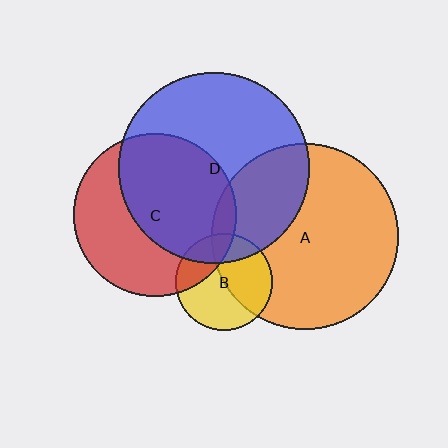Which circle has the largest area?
Circle D (blue).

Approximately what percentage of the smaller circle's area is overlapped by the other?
Approximately 45%.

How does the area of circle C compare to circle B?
Approximately 2.8 times.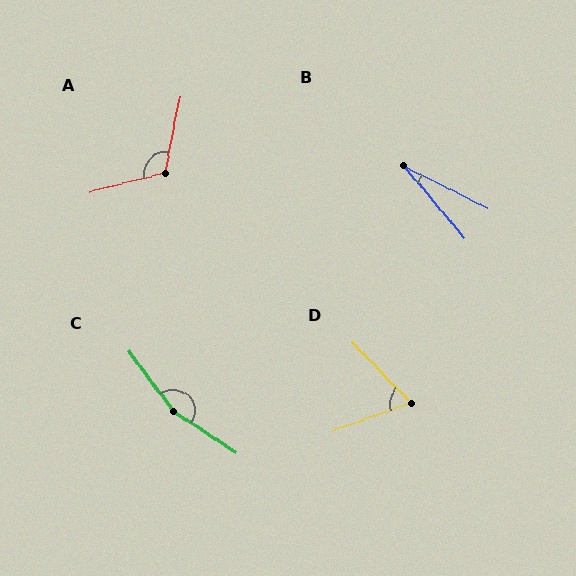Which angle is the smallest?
B, at approximately 24 degrees.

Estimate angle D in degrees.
Approximately 65 degrees.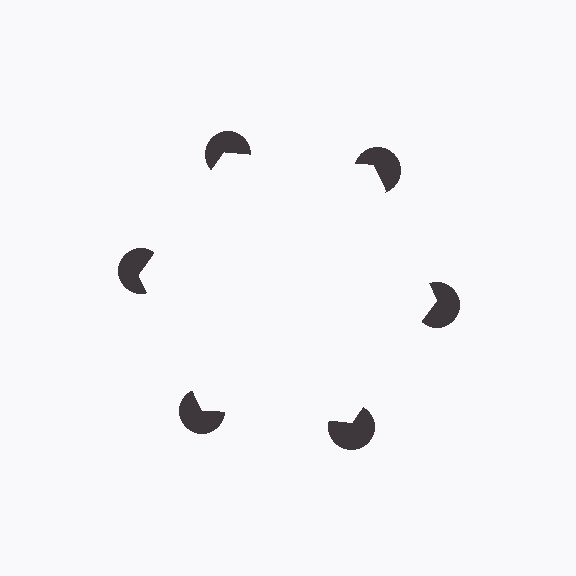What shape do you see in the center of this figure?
An illusory hexagon — its edges are inferred from the aligned wedge cuts in the pac-man discs, not physically drawn.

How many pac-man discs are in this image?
There are 6 — one at each vertex of the illusory hexagon.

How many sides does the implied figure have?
6 sides.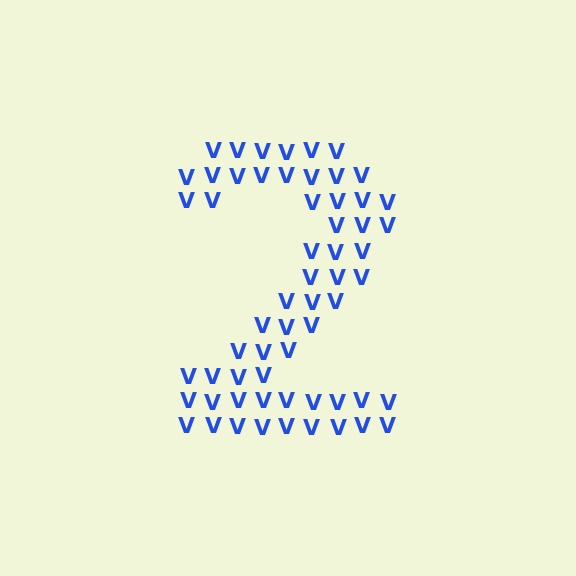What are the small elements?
The small elements are letter V's.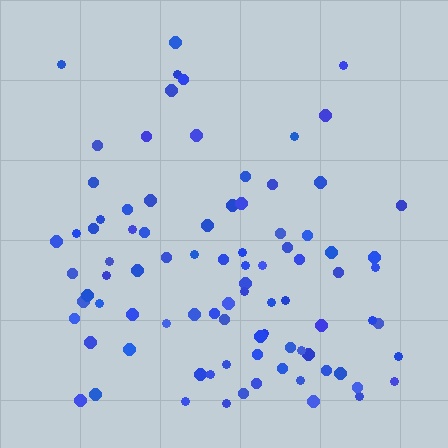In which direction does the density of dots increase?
From top to bottom, with the bottom side densest.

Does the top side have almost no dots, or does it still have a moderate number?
Still a moderate number, just noticeably fewer than the bottom.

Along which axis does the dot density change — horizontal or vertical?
Vertical.